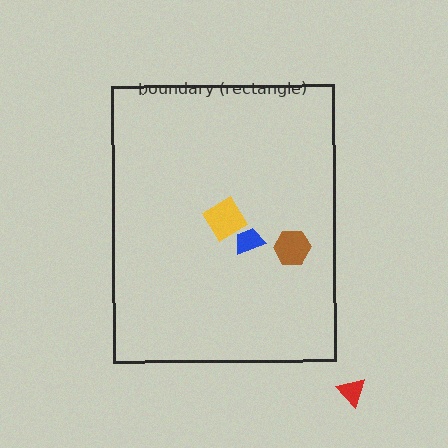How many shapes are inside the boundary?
3 inside, 1 outside.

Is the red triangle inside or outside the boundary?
Outside.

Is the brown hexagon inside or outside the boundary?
Inside.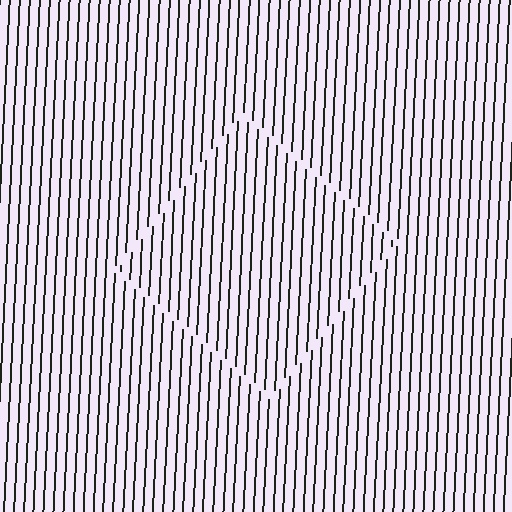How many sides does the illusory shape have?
4 sides — the line-ends trace a square.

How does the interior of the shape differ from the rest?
The interior of the shape contains the same grating, shifted by half a period — the contour is defined by the phase discontinuity where line-ends from the inner and outer gratings abut.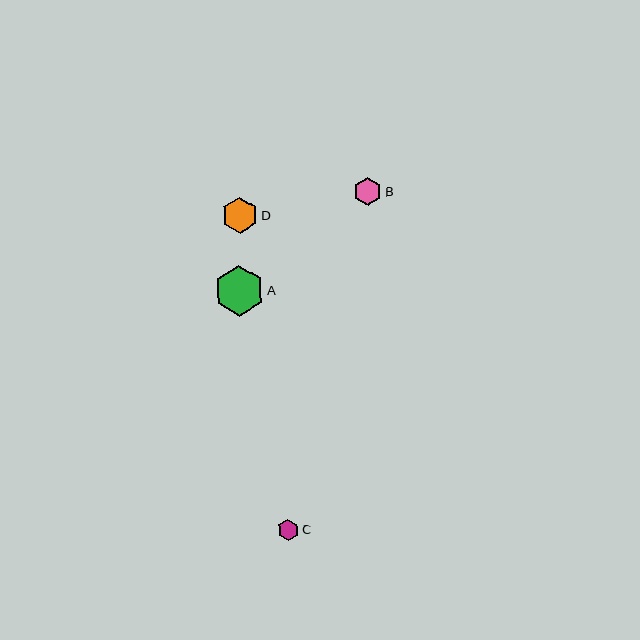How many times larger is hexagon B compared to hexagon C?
Hexagon B is approximately 1.4 times the size of hexagon C.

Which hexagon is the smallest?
Hexagon C is the smallest with a size of approximately 21 pixels.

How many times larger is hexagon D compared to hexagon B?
Hexagon D is approximately 1.3 times the size of hexagon B.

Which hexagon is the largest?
Hexagon A is the largest with a size of approximately 50 pixels.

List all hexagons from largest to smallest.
From largest to smallest: A, D, B, C.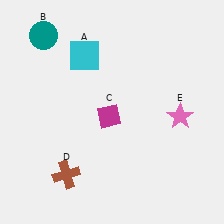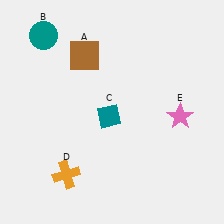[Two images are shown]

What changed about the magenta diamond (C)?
In Image 1, C is magenta. In Image 2, it changed to teal.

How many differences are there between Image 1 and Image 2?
There are 3 differences between the two images.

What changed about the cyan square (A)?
In Image 1, A is cyan. In Image 2, it changed to brown.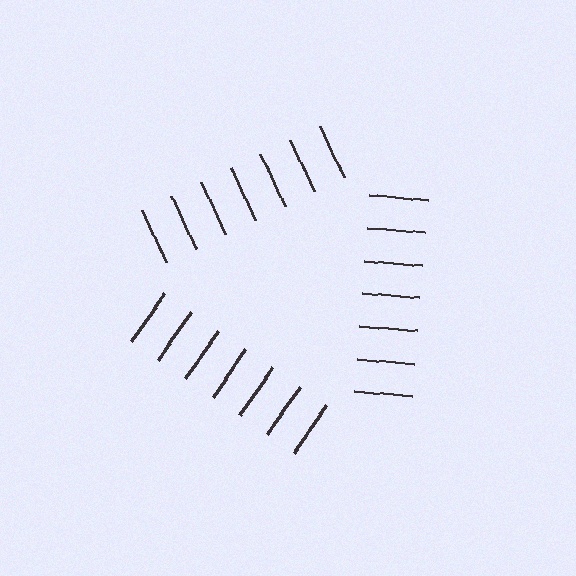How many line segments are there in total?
21 — 7 along each of the 3 edges.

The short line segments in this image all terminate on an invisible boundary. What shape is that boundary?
An illusory triangle — the line segments terminate on its edges but no continuous stroke is drawn.